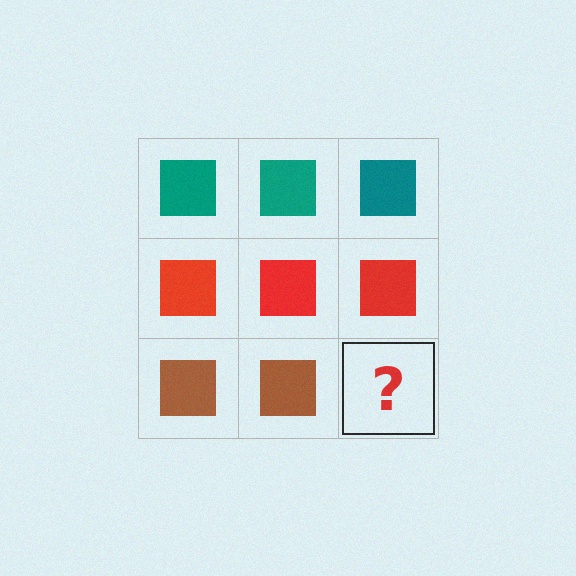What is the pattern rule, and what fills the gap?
The rule is that each row has a consistent color. The gap should be filled with a brown square.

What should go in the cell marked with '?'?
The missing cell should contain a brown square.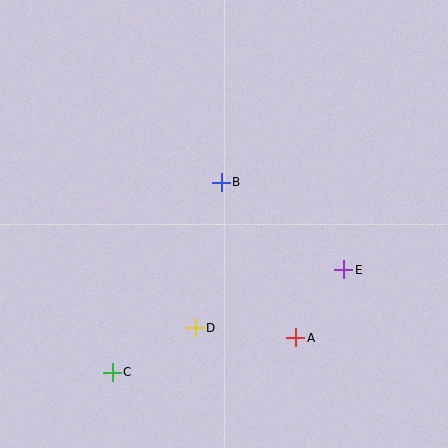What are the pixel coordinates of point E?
Point E is at (344, 270).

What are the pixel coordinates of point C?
Point C is at (112, 373).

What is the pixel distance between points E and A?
The distance between E and A is 83 pixels.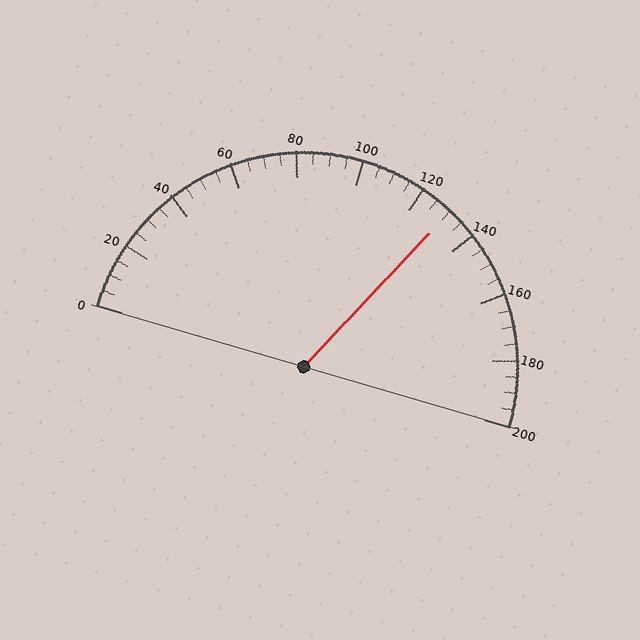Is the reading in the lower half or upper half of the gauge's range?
The reading is in the upper half of the range (0 to 200).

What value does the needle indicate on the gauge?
The needle indicates approximately 130.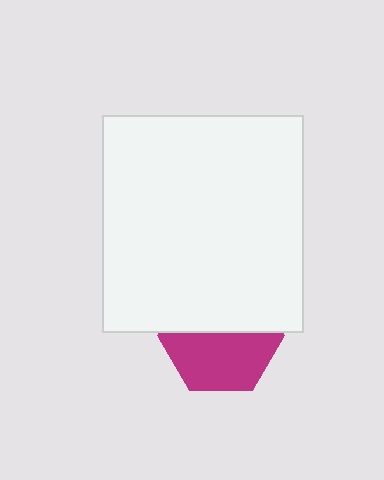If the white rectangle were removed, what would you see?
You would see the complete magenta hexagon.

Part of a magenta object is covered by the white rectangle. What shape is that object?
It is a hexagon.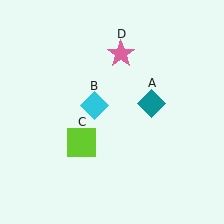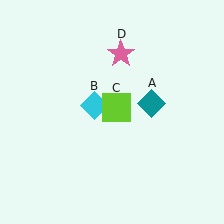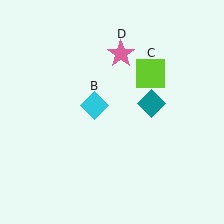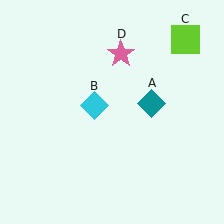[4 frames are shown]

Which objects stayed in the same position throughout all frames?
Teal diamond (object A) and cyan diamond (object B) and pink star (object D) remained stationary.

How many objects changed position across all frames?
1 object changed position: lime square (object C).